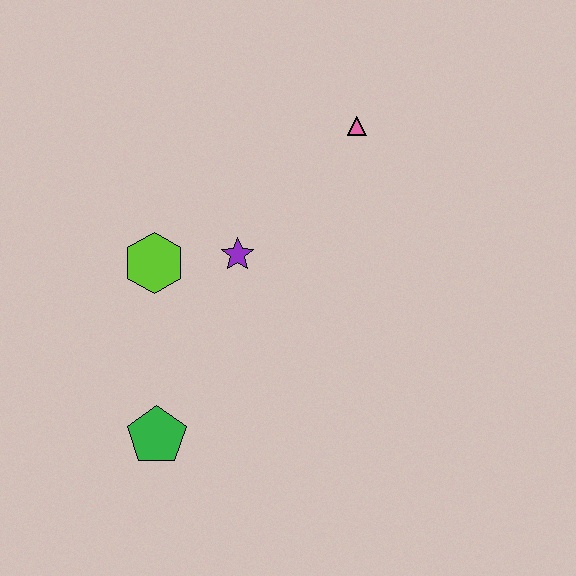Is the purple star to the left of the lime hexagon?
No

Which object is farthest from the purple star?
The green pentagon is farthest from the purple star.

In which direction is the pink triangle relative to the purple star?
The pink triangle is above the purple star.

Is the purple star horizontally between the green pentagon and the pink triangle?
Yes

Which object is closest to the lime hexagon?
The purple star is closest to the lime hexagon.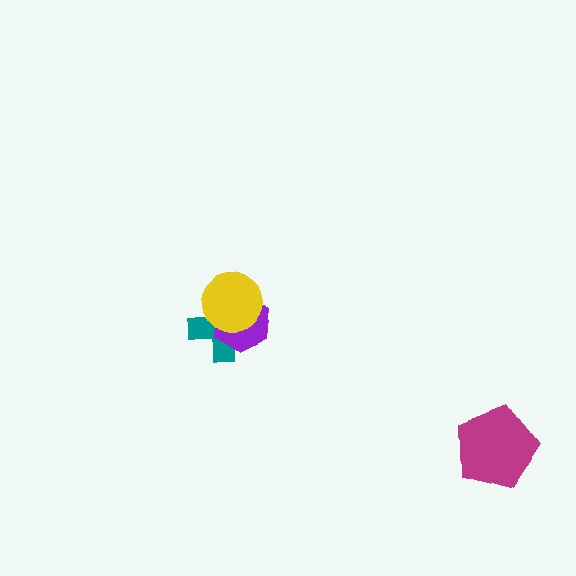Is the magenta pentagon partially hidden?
No, no other shape covers it.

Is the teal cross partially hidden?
Yes, it is partially covered by another shape.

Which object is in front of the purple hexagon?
The yellow circle is in front of the purple hexagon.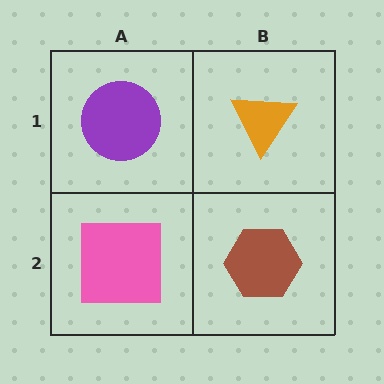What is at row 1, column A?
A purple circle.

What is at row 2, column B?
A brown hexagon.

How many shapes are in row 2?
2 shapes.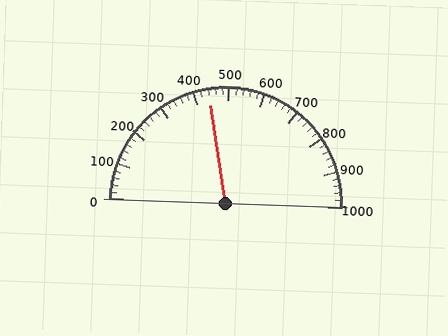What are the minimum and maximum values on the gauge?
The gauge ranges from 0 to 1000.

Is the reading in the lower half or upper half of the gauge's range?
The reading is in the lower half of the range (0 to 1000).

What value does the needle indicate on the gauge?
The needle indicates approximately 440.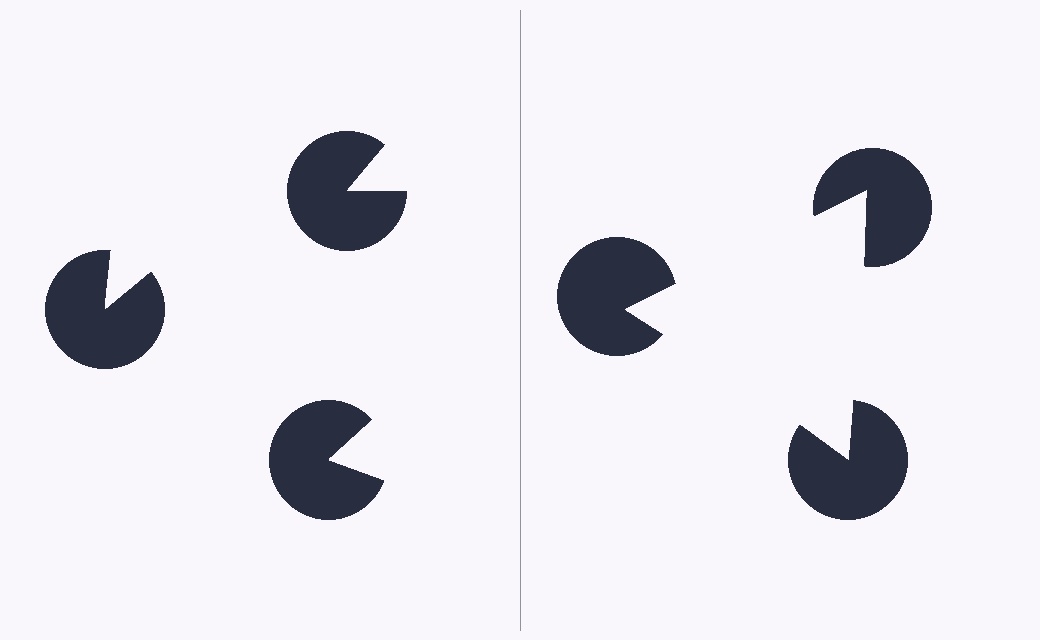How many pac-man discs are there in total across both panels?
6 — 3 on each side.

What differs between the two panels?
The pac-man discs are positioned identically on both sides; only the wedge orientations differ. On the right they align to a triangle; on the left they are misaligned.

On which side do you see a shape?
An illusory triangle appears on the right side. On the left side the wedge cuts are rotated, so no coherent shape forms.